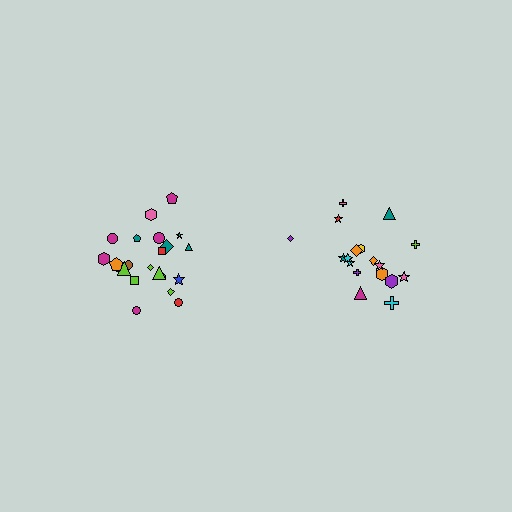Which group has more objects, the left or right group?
The left group.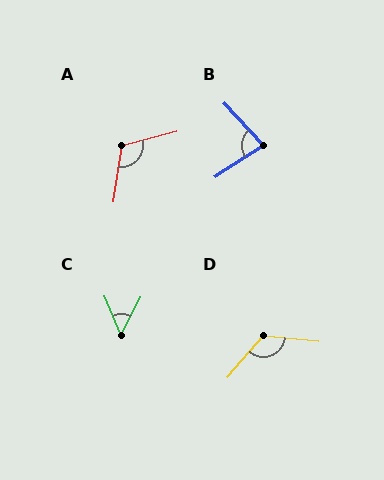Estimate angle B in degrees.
Approximately 80 degrees.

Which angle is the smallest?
C, at approximately 49 degrees.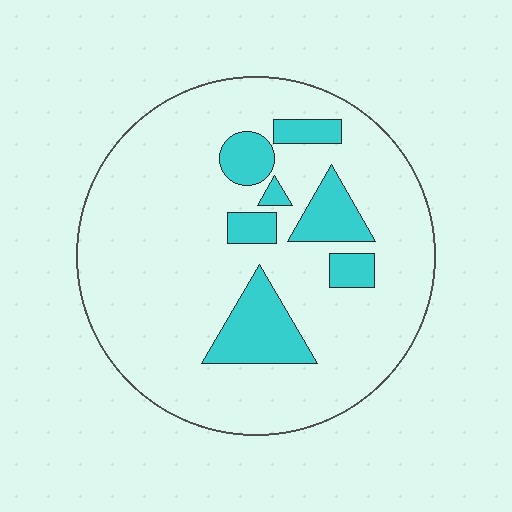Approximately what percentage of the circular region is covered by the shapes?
Approximately 15%.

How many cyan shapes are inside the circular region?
7.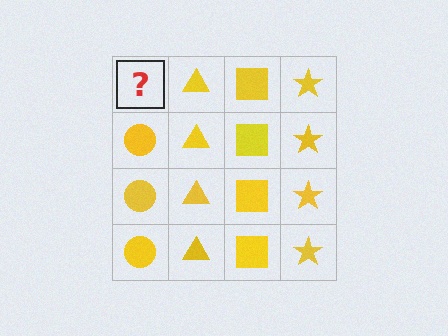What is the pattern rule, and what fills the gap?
The rule is that each column has a consistent shape. The gap should be filled with a yellow circle.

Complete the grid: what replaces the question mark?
The question mark should be replaced with a yellow circle.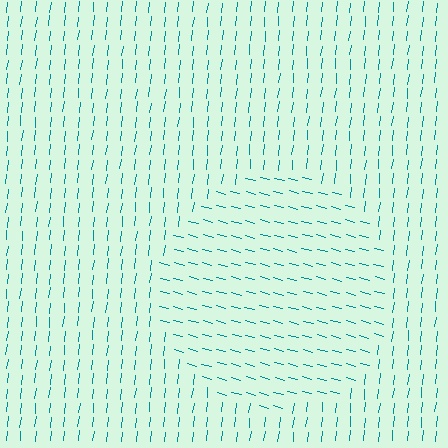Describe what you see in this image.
The image is filled with small teal line segments. A circle region in the image has lines oriented differently from the surrounding lines, creating a visible texture boundary.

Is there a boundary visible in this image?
Yes, there is a texture boundary formed by a change in line orientation.